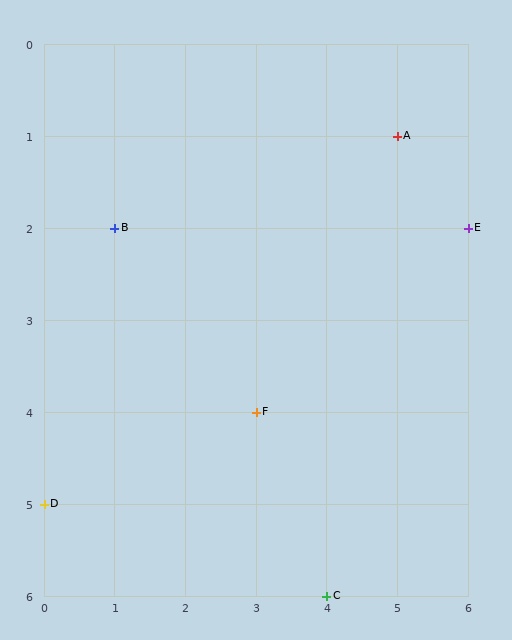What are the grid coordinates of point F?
Point F is at grid coordinates (3, 4).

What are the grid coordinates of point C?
Point C is at grid coordinates (4, 6).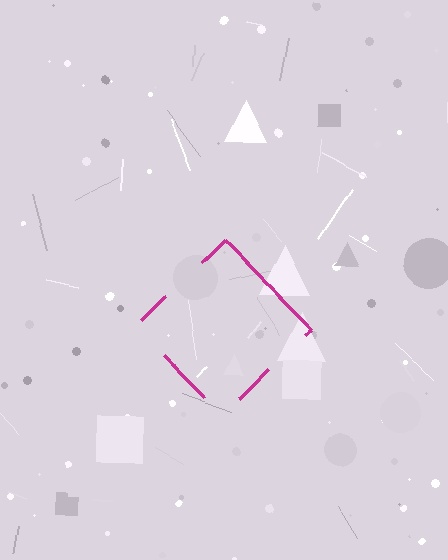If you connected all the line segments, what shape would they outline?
They would outline a diamond.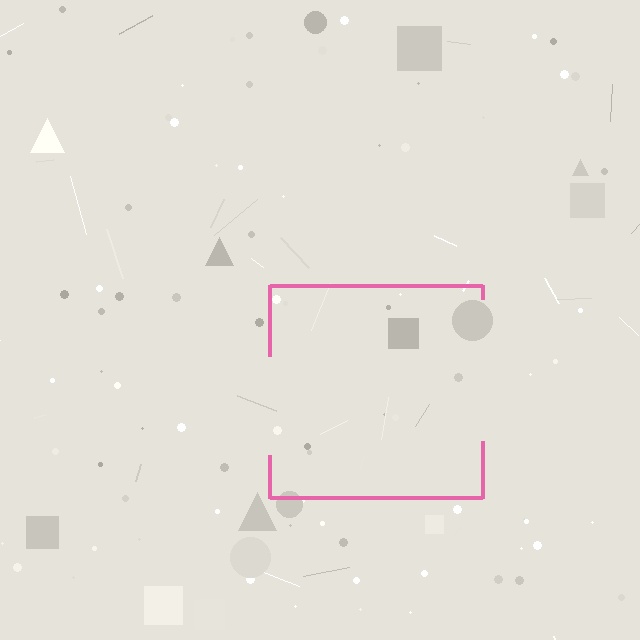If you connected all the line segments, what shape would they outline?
They would outline a square.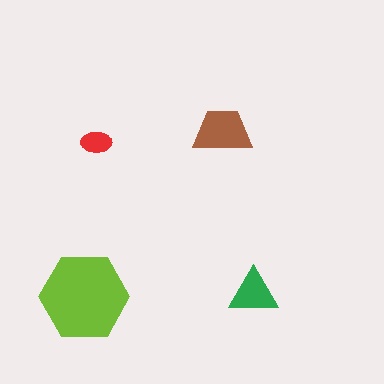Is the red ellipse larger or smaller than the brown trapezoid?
Smaller.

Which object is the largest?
The lime hexagon.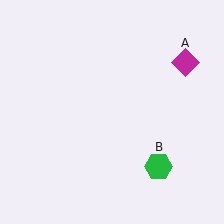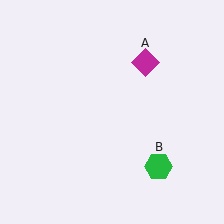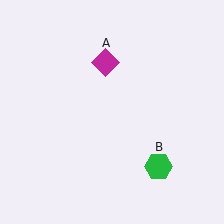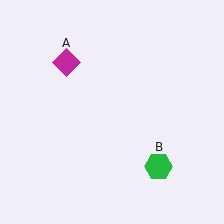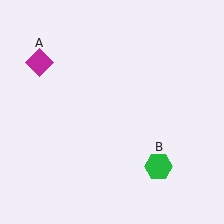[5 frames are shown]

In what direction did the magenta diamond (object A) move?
The magenta diamond (object A) moved left.